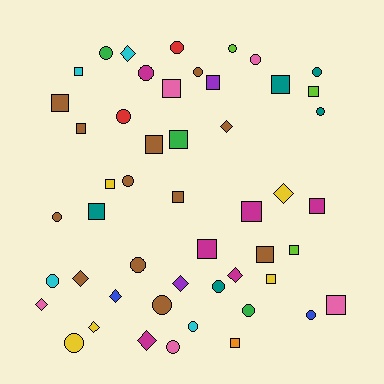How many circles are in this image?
There are 20 circles.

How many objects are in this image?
There are 50 objects.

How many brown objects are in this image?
There are 12 brown objects.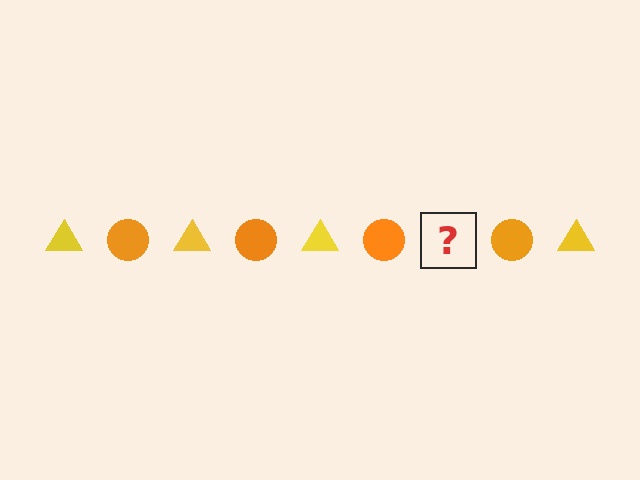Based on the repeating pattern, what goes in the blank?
The blank should be a yellow triangle.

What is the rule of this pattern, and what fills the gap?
The rule is that the pattern alternates between yellow triangle and orange circle. The gap should be filled with a yellow triangle.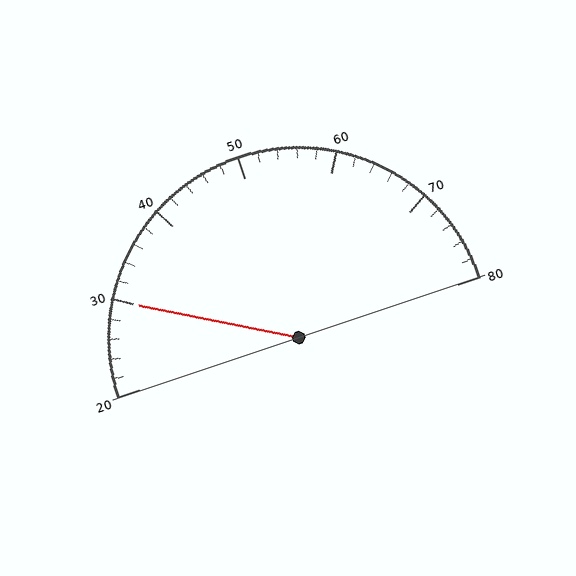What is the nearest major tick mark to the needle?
The nearest major tick mark is 30.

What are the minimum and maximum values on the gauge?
The gauge ranges from 20 to 80.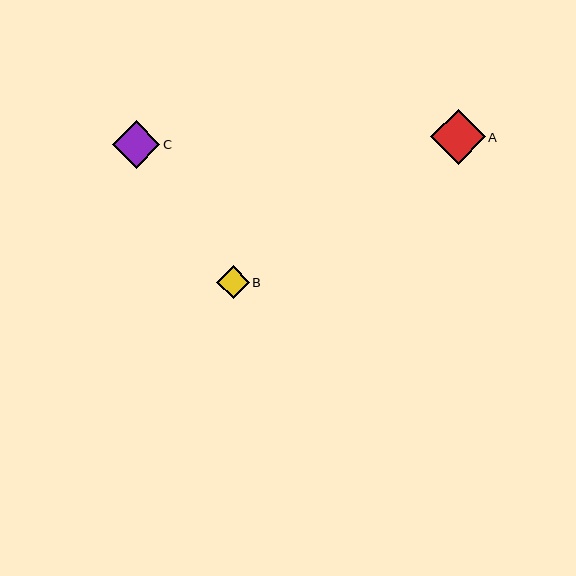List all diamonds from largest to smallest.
From largest to smallest: A, C, B.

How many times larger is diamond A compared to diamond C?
Diamond A is approximately 1.2 times the size of diamond C.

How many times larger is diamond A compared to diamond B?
Diamond A is approximately 1.7 times the size of diamond B.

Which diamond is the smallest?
Diamond B is the smallest with a size of approximately 33 pixels.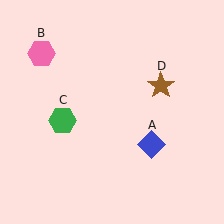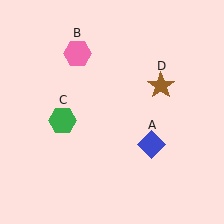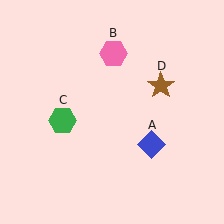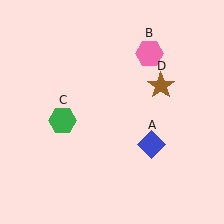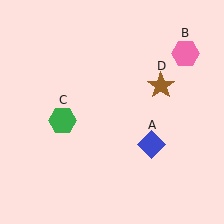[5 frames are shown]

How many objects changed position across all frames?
1 object changed position: pink hexagon (object B).